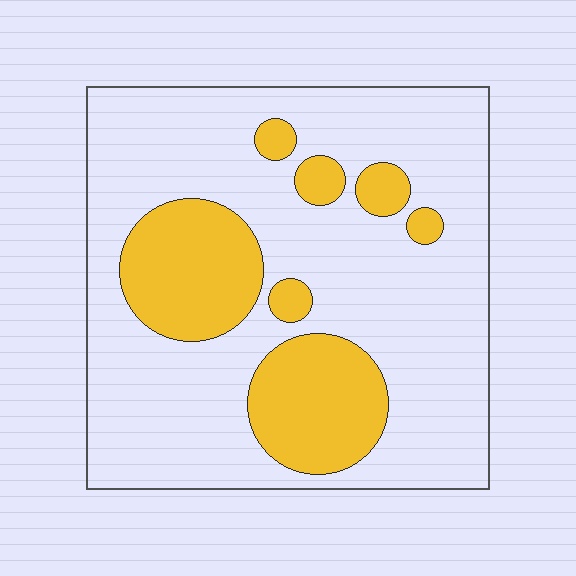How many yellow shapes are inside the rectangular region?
7.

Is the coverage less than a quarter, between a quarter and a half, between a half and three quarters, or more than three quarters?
Between a quarter and a half.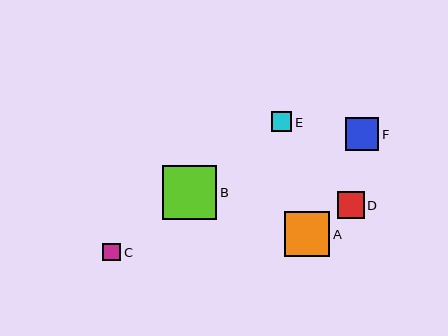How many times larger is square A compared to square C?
Square A is approximately 2.5 times the size of square C.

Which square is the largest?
Square B is the largest with a size of approximately 54 pixels.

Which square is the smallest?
Square C is the smallest with a size of approximately 18 pixels.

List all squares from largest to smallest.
From largest to smallest: B, A, F, D, E, C.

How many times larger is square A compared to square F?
Square A is approximately 1.4 times the size of square F.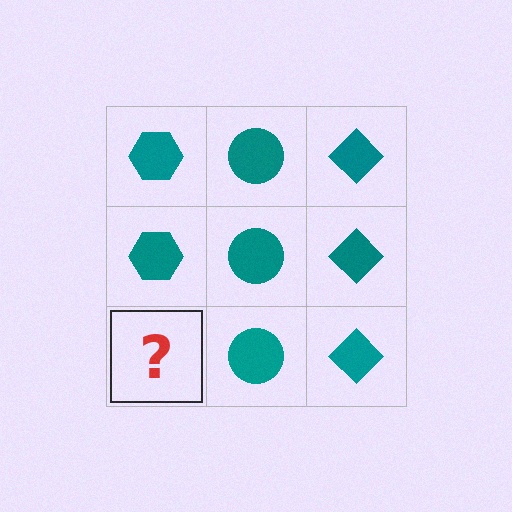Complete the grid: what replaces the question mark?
The question mark should be replaced with a teal hexagon.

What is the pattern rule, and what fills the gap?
The rule is that each column has a consistent shape. The gap should be filled with a teal hexagon.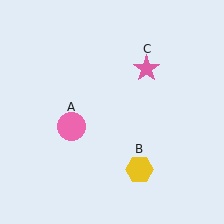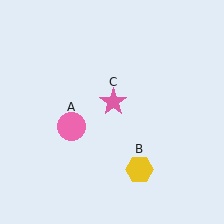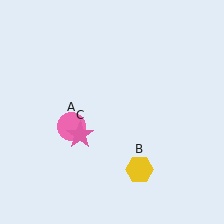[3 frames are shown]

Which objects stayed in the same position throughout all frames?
Pink circle (object A) and yellow hexagon (object B) remained stationary.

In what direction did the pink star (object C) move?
The pink star (object C) moved down and to the left.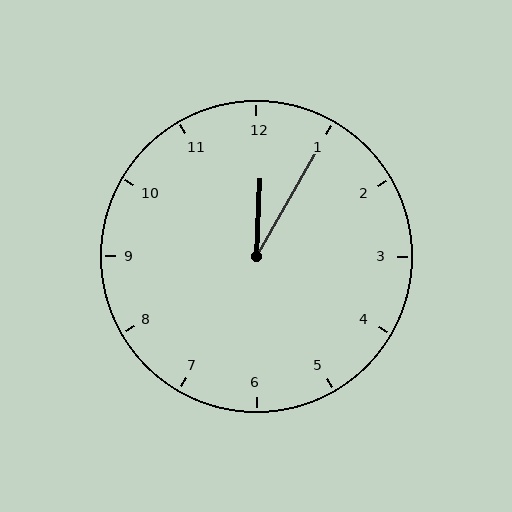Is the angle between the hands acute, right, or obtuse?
It is acute.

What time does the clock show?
12:05.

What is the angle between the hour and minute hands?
Approximately 28 degrees.